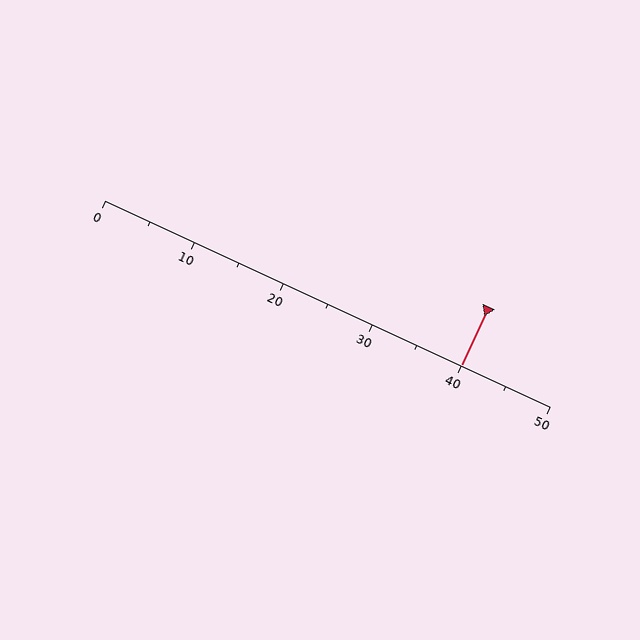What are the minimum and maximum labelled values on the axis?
The axis runs from 0 to 50.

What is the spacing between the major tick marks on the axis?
The major ticks are spaced 10 apart.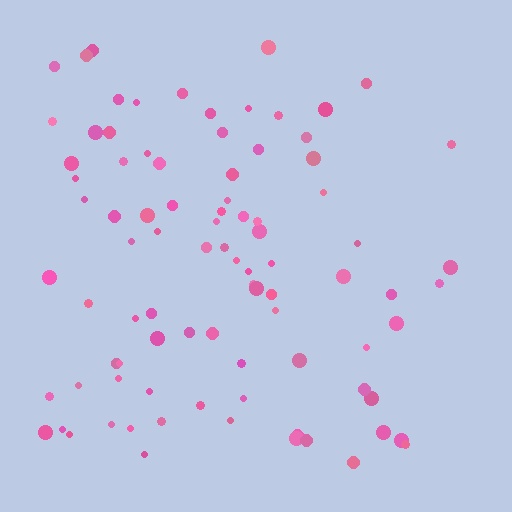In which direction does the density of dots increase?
From right to left, with the left side densest.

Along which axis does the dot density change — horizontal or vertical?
Horizontal.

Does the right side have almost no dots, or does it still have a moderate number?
Still a moderate number, just noticeably fewer than the left.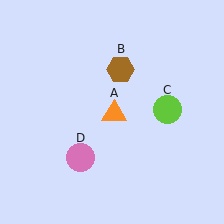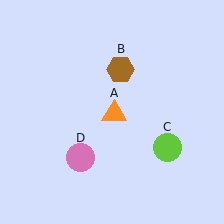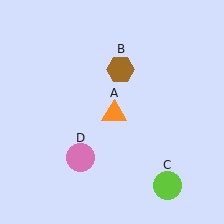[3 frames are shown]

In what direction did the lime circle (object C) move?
The lime circle (object C) moved down.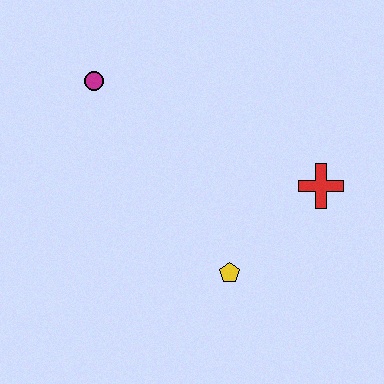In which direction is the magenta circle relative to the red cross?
The magenta circle is to the left of the red cross.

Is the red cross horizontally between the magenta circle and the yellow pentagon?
No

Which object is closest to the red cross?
The yellow pentagon is closest to the red cross.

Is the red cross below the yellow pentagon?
No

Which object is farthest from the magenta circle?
The red cross is farthest from the magenta circle.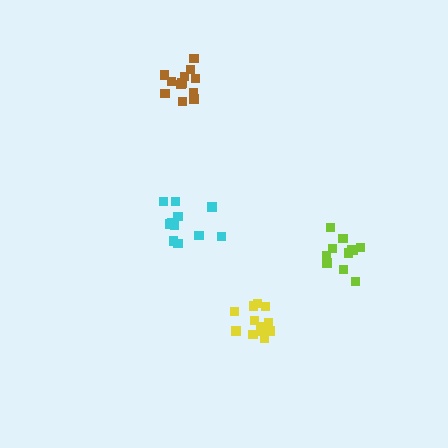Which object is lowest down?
The yellow cluster is bottommost.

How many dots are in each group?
Group 1: 12 dots, Group 2: 12 dots, Group 3: 13 dots, Group 4: 11 dots (48 total).